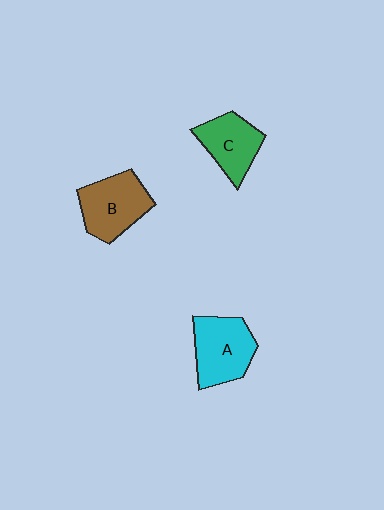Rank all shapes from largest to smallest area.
From largest to smallest: A (cyan), B (brown), C (green).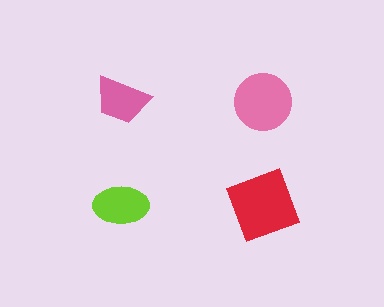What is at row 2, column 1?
A lime ellipse.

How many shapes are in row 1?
2 shapes.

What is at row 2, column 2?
A red square.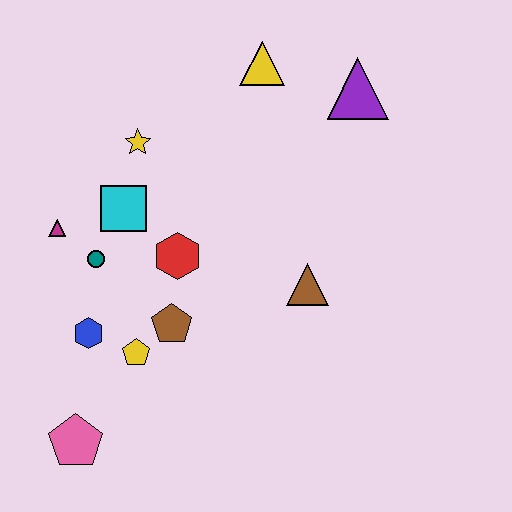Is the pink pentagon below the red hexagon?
Yes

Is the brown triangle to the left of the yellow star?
No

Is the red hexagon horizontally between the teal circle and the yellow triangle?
Yes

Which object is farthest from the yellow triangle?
The pink pentagon is farthest from the yellow triangle.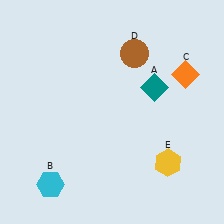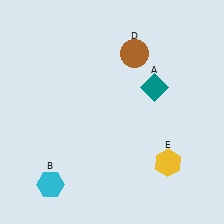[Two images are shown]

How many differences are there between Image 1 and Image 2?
There is 1 difference between the two images.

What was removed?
The orange diamond (C) was removed in Image 2.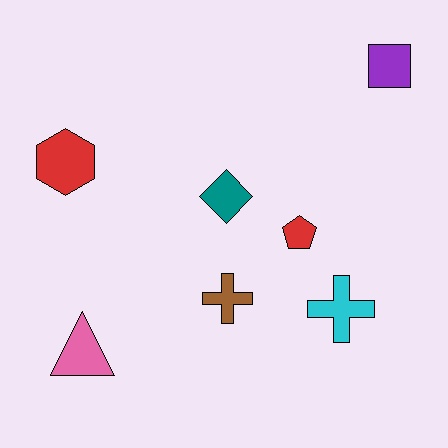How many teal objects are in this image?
There is 1 teal object.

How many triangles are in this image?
There is 1 triangle.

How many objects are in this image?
There are 7 objects.